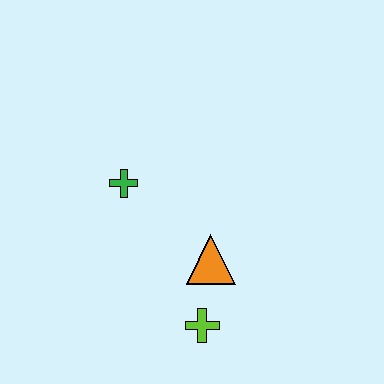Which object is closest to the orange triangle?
The lime cross is closest to the orange triangle.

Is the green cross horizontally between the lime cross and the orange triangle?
No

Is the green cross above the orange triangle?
Yes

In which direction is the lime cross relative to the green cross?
The lime cross is below the green cross.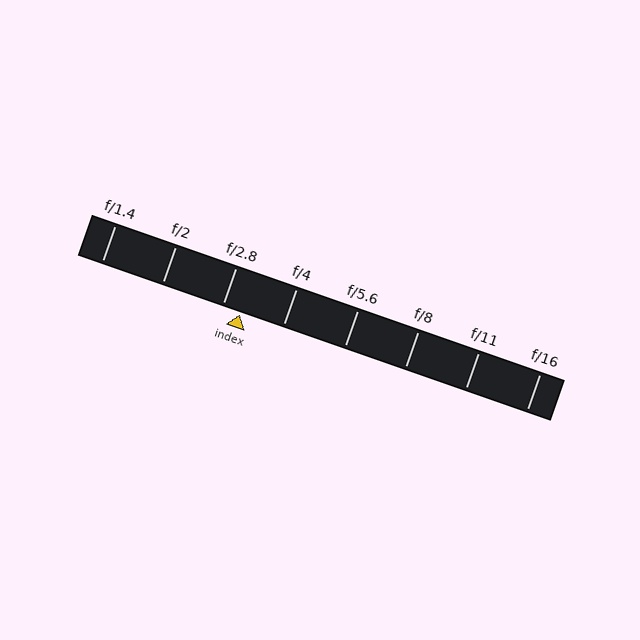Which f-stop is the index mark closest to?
The index mark is closest to f/2.8.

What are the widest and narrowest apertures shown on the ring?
The widest aperture shown is f/1.4 and the narrowest is f/16.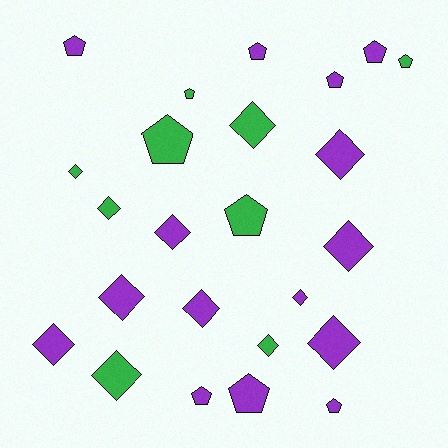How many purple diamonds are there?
There are 8 purple diamonds.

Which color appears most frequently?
Purple, with 15 objects.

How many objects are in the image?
There are 24 objects.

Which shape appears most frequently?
Diamond, with 13 objects.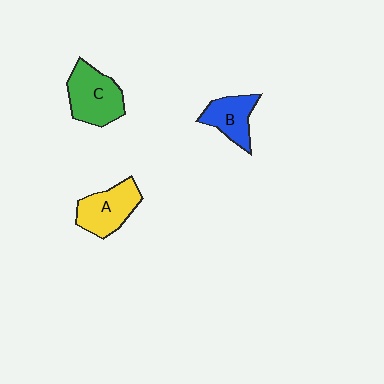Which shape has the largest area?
Shape C (green).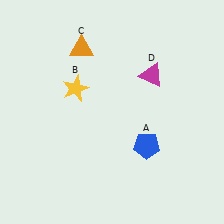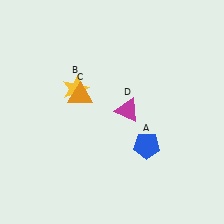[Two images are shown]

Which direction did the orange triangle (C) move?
The orange triangle (C) moved down.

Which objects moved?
The objects that moved are: the orange triangle (C), the magenta triangle (D).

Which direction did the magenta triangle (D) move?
The magenta triangle (D) moved down.